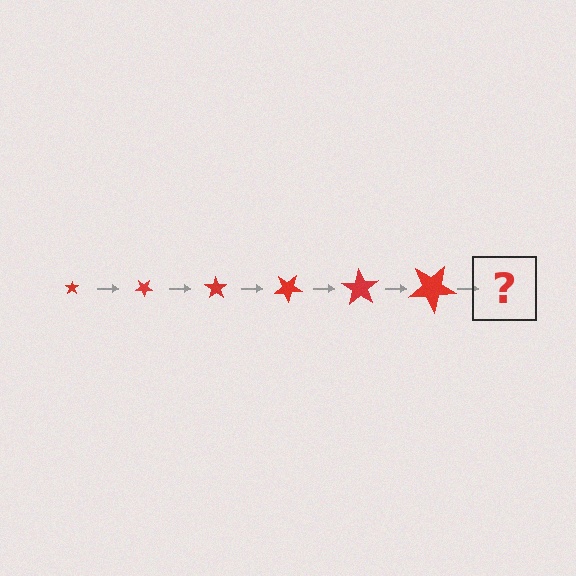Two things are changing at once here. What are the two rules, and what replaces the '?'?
The two rules are that the star grows larger each step and it rotates 35 degrees each step. The '?' should be a star, larger than the previous one and rotated 210 degrees from the start.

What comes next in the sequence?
The next element should be a star, larger than the previous one and rotated 210 degrees from the start.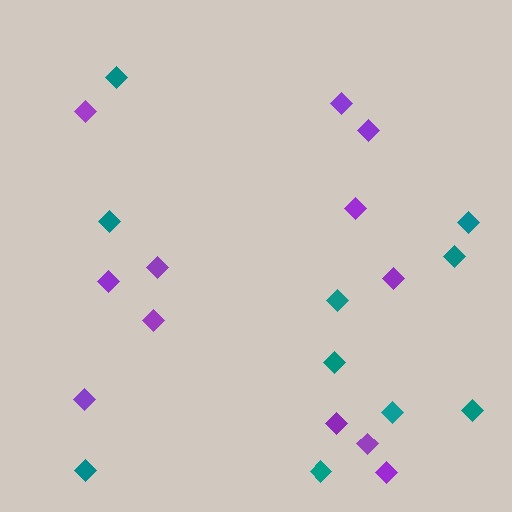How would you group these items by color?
There are 2 groups: one group of teal diamonds (10) and one group of purple diamonds (12).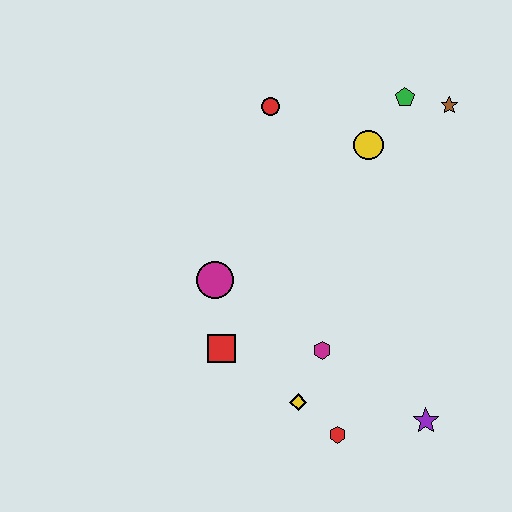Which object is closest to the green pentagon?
The brown star is closest to the green pentagon.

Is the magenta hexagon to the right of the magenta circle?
Yes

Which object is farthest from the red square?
The brown star is farthest from the red square.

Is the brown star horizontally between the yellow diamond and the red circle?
No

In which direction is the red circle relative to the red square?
The red circle is above the red square.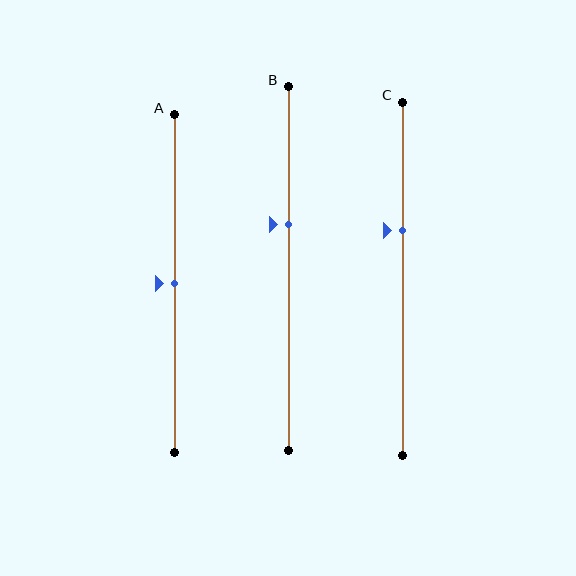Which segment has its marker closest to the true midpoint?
Segment A has its marker closest to the true midpoint.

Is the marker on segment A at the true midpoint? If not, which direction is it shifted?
Yes, the marker on segment A is at the true midpoint.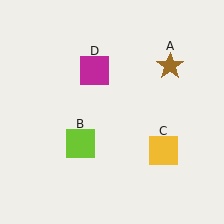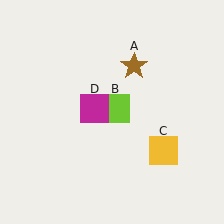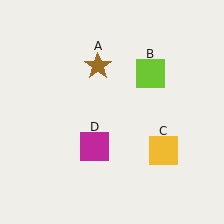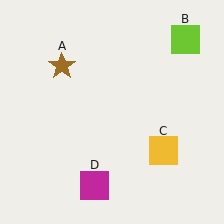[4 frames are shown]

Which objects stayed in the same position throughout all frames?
Yellow square (object C) remained stationary.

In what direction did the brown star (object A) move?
The brown star (object A) moved left.